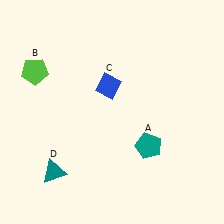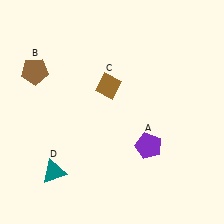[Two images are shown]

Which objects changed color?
A changed from teal to purple. B changed from lime to brown. C changed from blue to brown.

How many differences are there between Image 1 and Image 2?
There are 3 differences between the two images.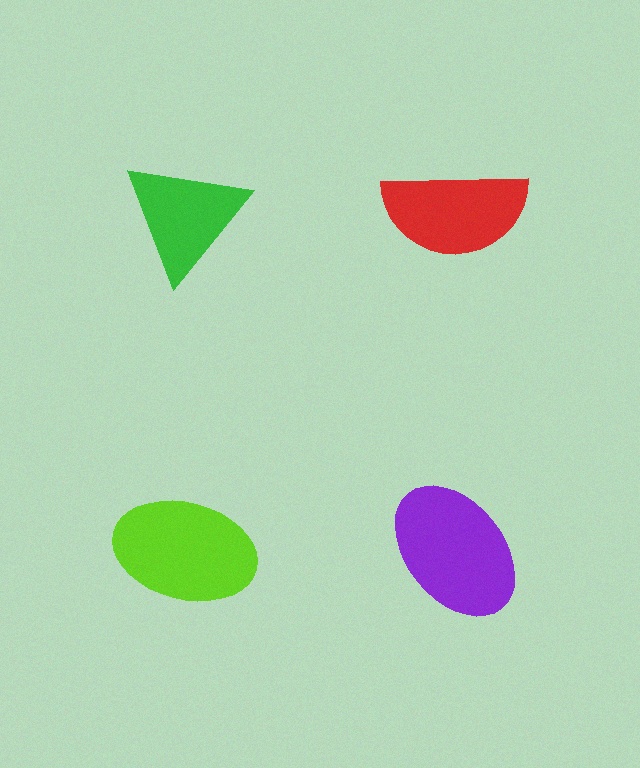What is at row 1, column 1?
A green triangle.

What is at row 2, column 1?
A lime ellipse.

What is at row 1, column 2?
A red semicircle.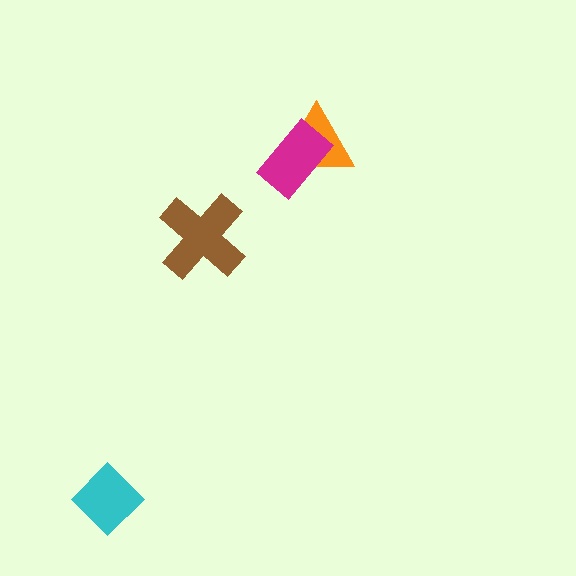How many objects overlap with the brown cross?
0 objects overlap with the brown cross.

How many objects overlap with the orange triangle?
1 object overlaps with the orange triangle.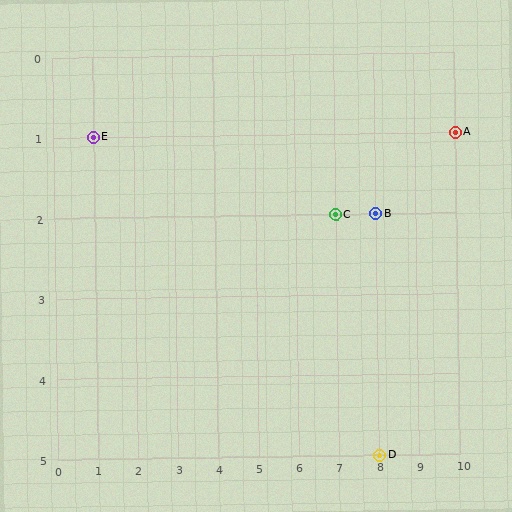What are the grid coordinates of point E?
Point E is at grid coordinates (1, 1).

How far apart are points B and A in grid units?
Points B and A are 2 columns and 1 row apart (about 2.2 grid units diagonally).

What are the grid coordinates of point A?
Point A is at grid coordinates (10, 1).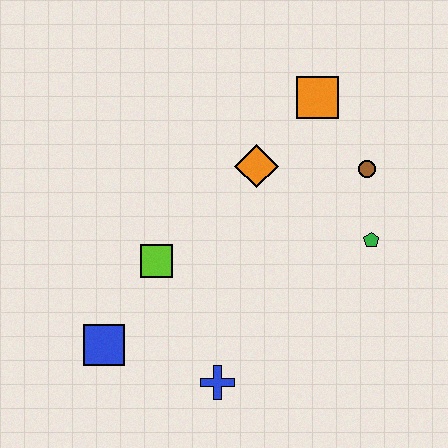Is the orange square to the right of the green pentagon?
No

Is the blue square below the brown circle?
Yes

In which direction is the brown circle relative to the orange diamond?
The brown circle is to the right of the orange diamond.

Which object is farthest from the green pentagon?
The blue square is farthest from the green pentagon.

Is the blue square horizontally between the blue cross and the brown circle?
No